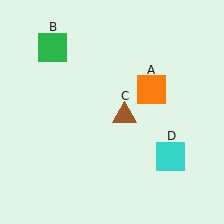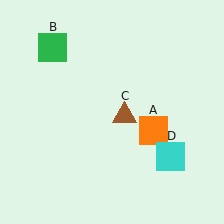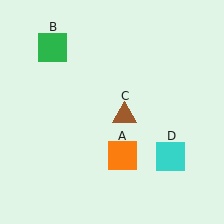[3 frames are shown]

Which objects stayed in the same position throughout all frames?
Green square (object B) and brown triangle (object C) and cyan square (object D) remained stationary.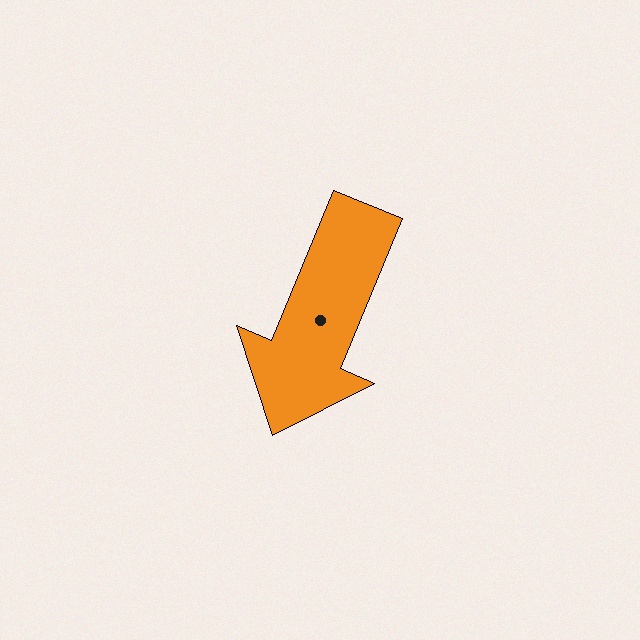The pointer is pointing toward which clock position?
Roughly 7 o'clock.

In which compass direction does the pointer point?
Southwest.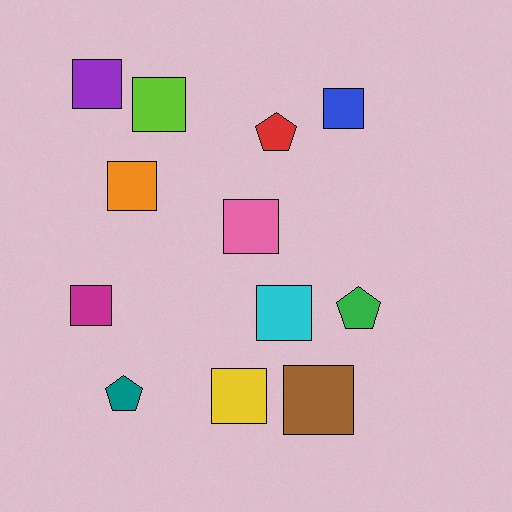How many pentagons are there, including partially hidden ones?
There are 3 pentagons.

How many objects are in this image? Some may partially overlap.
There are 12 objects.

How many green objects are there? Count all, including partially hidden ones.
There is 1 green object.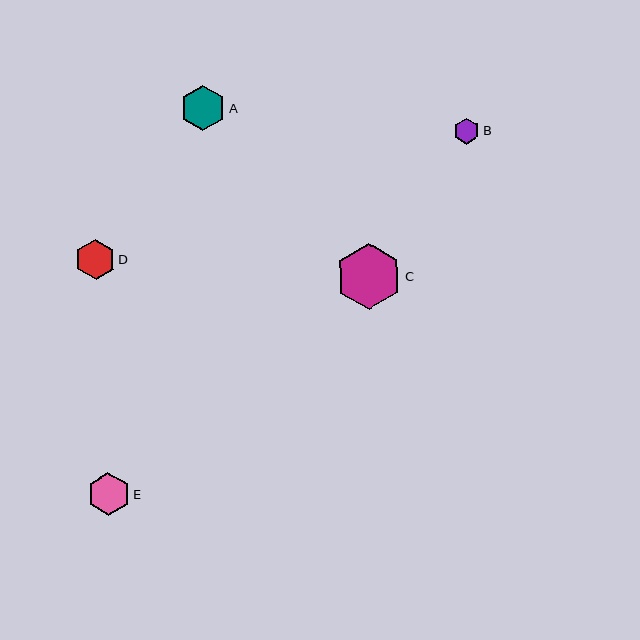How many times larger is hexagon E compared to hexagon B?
Hexagon E is approximately 1.6 times the size of hexagon B.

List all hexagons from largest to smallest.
From largest to smallest: C, A, E, D, B.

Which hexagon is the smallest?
Hexagon B is the smallest with a size of approximately 26 pixels.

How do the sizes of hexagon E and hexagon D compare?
Hexagon E and hexagon D are approximately the same size.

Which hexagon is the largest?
Hexagon C is the largest with a size of approximately 65 pixels.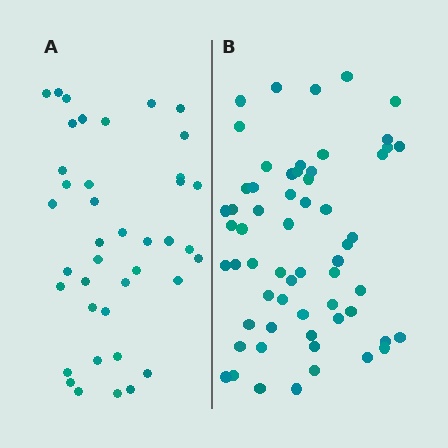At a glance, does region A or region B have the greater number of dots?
Region B (the right region) has more dots.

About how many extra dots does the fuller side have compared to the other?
Region B has approximately 20 more dots than region A.